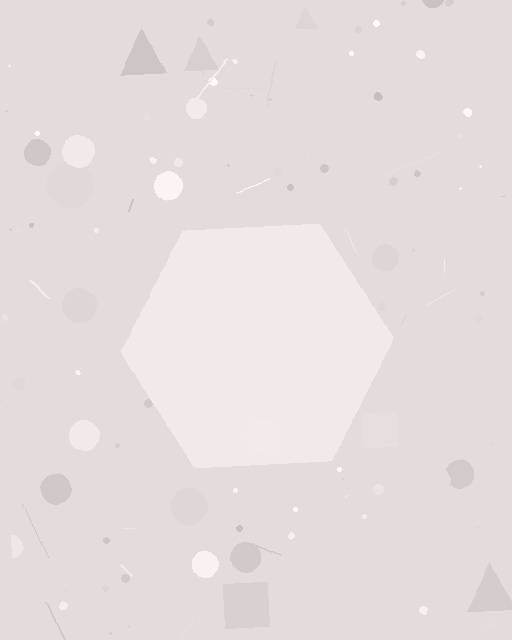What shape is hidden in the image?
A hexagon is hidden in the image.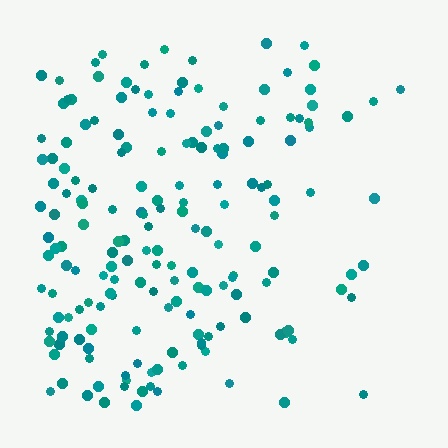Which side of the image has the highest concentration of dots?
The left.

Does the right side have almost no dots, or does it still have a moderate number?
Still a moderate number, just noticeably fewer than the left.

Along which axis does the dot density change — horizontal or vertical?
Horizontal.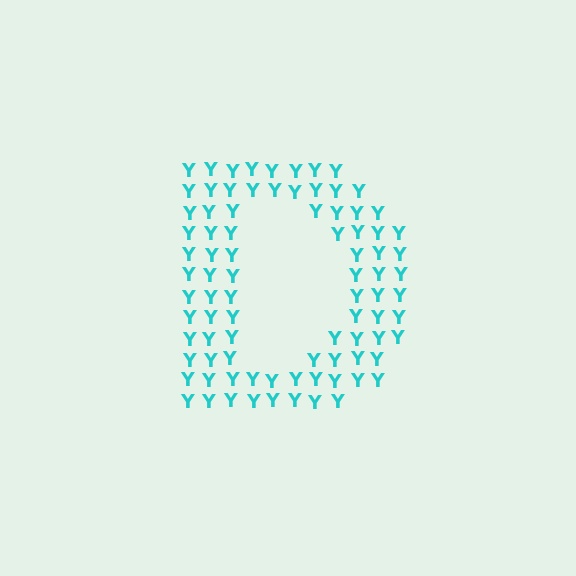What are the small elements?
The small elements are letter Y's.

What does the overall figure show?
The overall figure shows the letter D.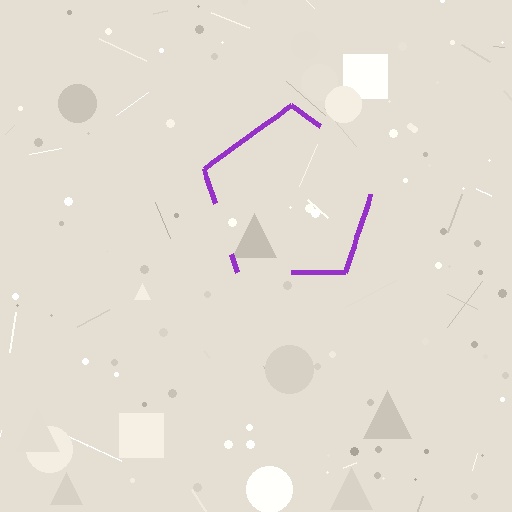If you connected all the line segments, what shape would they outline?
They would outline a pentagon.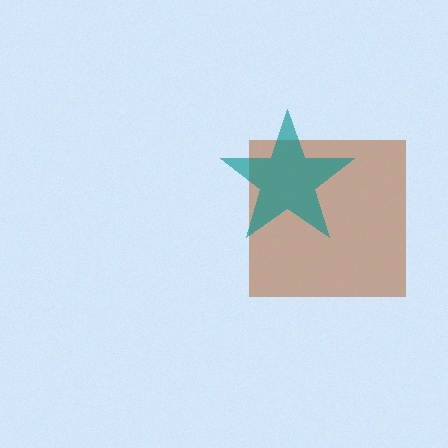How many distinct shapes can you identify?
There are 2 distinct shapes: a brown square, a teal star.